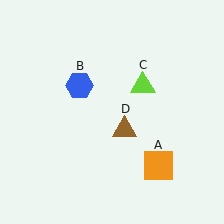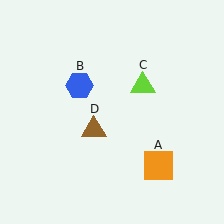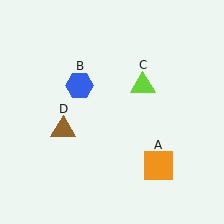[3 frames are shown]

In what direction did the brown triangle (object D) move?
The brown triangle (object D) moved left.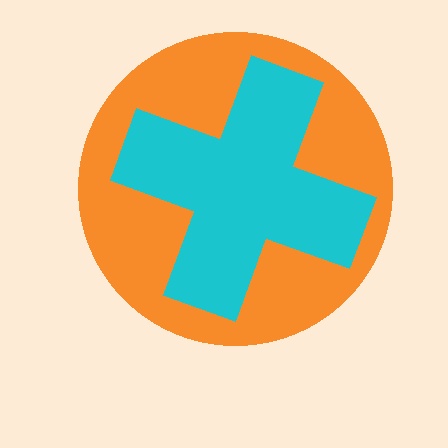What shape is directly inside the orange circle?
The cyan cross.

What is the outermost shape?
The orange circle.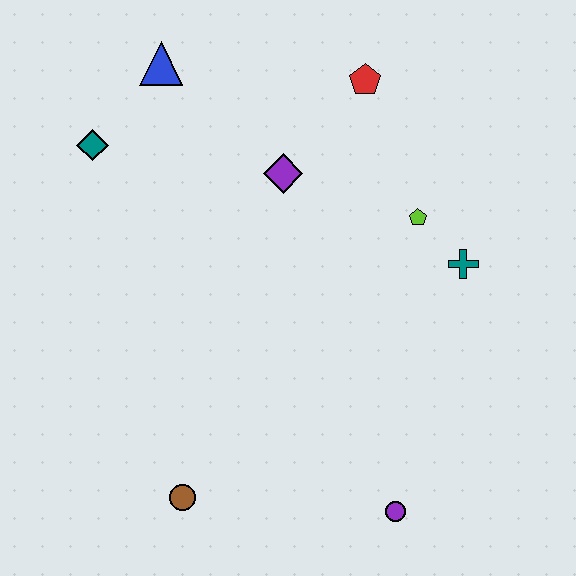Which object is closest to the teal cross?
The lime pentagon is closest to the teal cross.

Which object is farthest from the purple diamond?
The purple circle is farthest from the purple diamond.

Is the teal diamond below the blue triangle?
Yes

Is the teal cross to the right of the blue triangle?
Yes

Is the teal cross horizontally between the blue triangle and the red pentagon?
No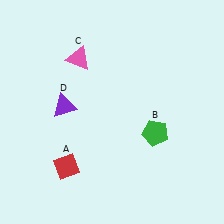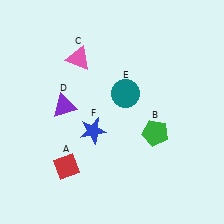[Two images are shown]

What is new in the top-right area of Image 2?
A teal circle (E) was added in the top-right area of Image 2.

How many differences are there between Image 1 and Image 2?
There are 2 differences between the two images.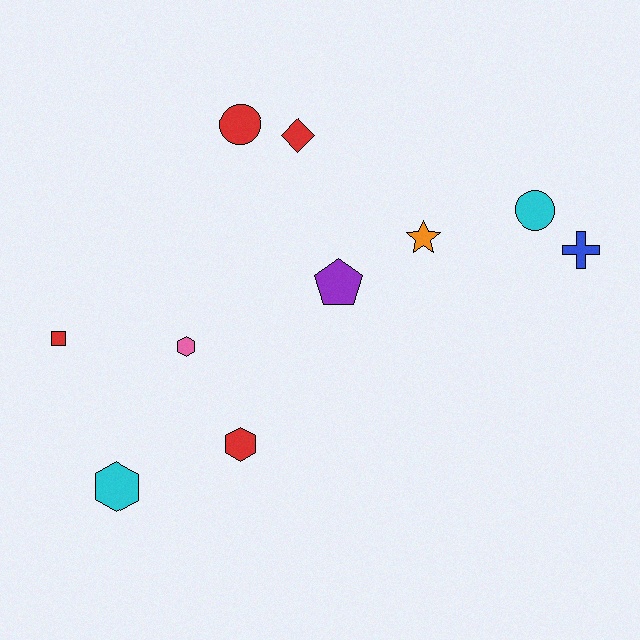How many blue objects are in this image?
There is 1 blue object.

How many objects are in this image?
There are 10 objects.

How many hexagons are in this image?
There are 3 hexagons.